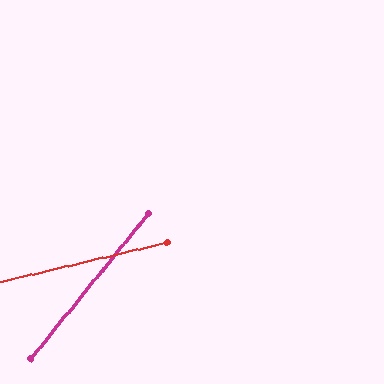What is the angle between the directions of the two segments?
Approximately 38 degrees.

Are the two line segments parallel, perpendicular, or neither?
Neither parallel nor perpendicular — they differ by about 38°.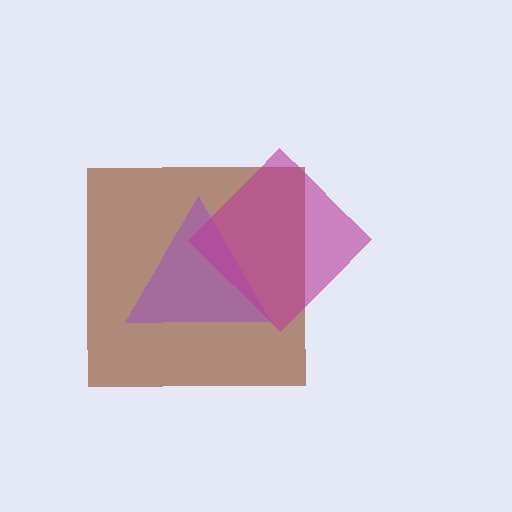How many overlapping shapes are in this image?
There are 3 overlapping shapes in the image.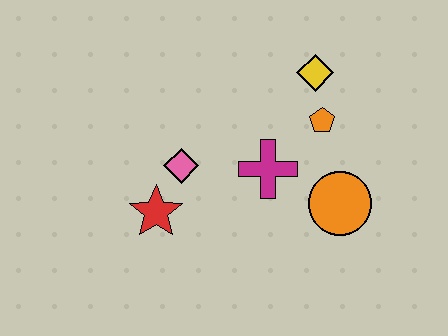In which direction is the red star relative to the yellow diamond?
The red star is to the left of the yellow diamond.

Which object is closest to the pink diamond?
The red star is closest to the pink diamond.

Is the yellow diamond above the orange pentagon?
Yes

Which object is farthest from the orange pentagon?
The red star is farthest from the orange pentagon.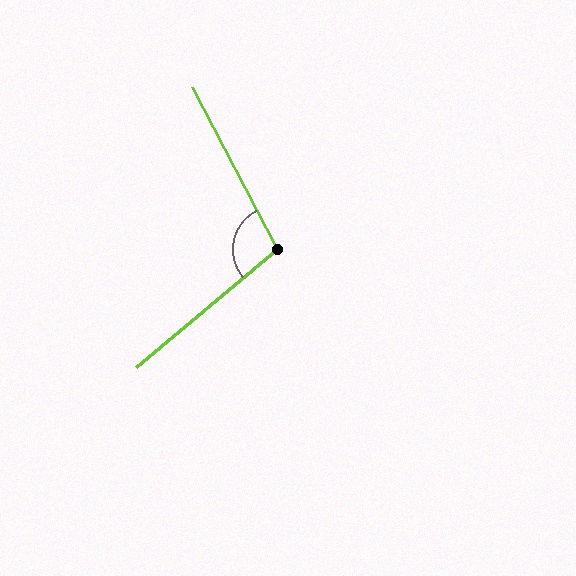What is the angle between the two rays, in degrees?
Approximately 102 degrees.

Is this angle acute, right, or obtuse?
It is obtuse.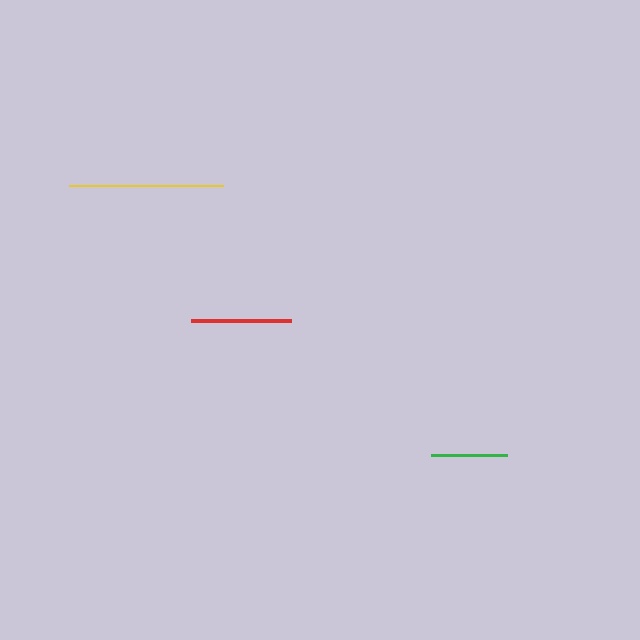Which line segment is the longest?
The yellow line is the longest at approximately 154 pixels.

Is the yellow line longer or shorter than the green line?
The yellow line is longer than the green line.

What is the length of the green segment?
The green segment is approximately 76 pixels long.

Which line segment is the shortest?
The green line is the shortest at approximately 76 pixels.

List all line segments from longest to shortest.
From longest to shortest: yellow, red, green.